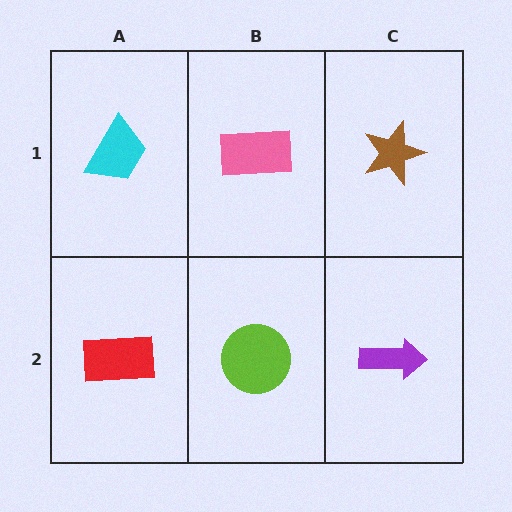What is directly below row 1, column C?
A purple arrow.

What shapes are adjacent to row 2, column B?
A pink rectangle (row 1, column B), a red rectangle (row 2, column A), a purple arrow (row 2, column C).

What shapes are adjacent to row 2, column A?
A cyan trapezoid (row 1, column A), a lime circle (row 2, column B).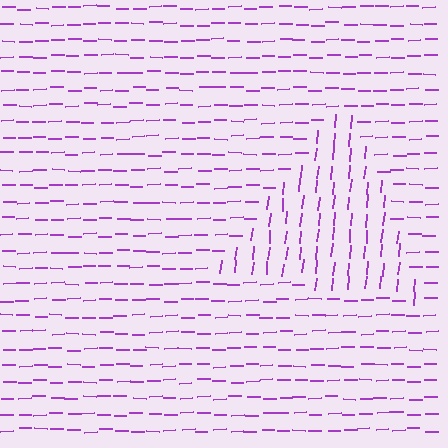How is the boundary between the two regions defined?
The boundary is defined purely by a change in line orientation (approximately 83 degrees difference). All lines are the same color and thickness.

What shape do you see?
I see a triangle.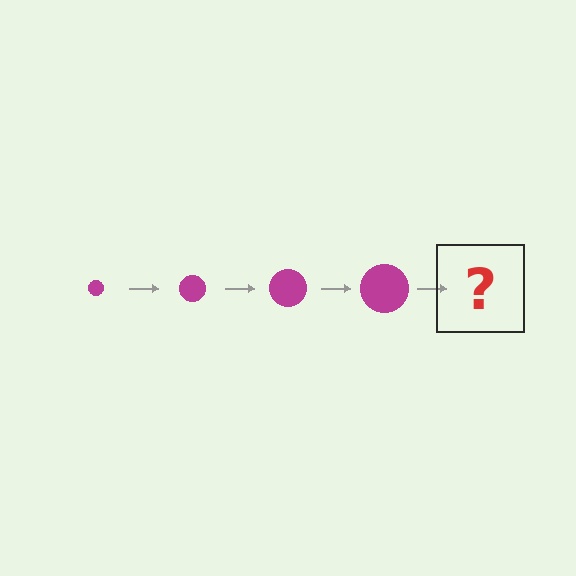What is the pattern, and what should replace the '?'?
The pattern is that the circle gets progressively larger each step. The '?' should be a magenta circle, larger than the previous one.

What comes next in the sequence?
The next element should be a magenta circle, larger than the previous one.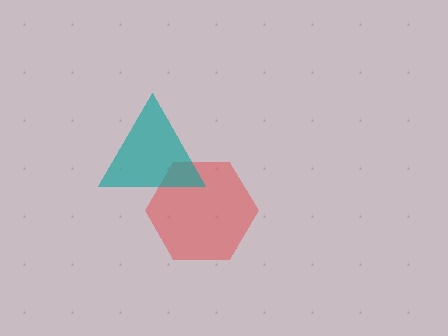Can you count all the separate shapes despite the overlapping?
Yes, there are 2 separate shapes.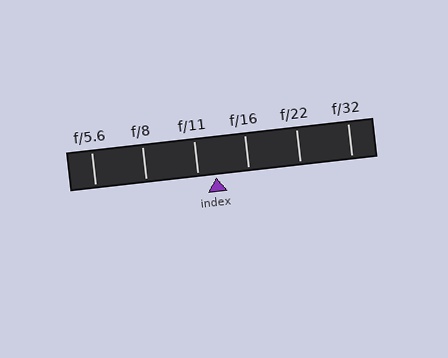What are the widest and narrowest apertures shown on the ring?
The widest aperture shown is f/5.6 and the narrowest is f/32.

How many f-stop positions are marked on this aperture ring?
There are 6 f-stop positions marked.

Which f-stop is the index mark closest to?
The index mark is closest to f/11.